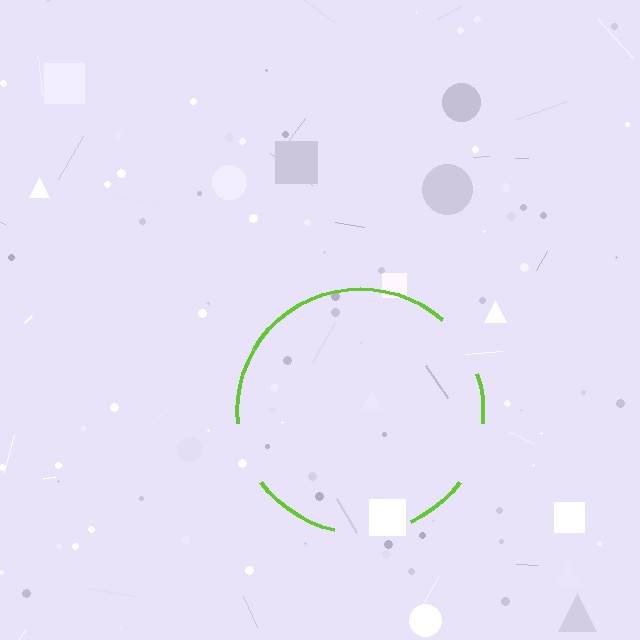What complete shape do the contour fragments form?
The contour fragments form a circle.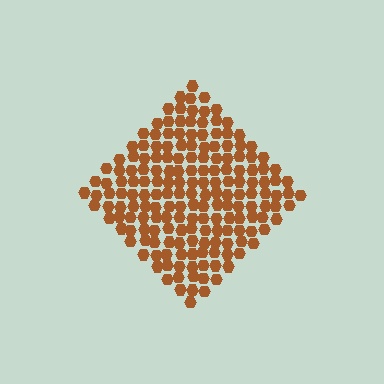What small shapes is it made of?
It is made of small hexagons.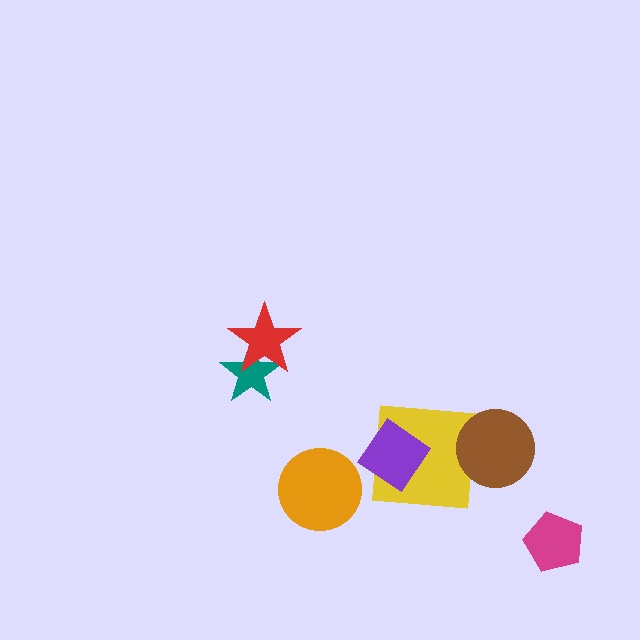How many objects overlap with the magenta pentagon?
0 objects overlap with the magenta pentagon.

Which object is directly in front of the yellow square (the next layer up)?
The brown circle is directly in front of the yellow square.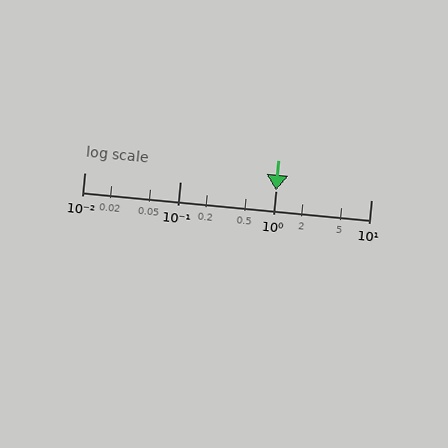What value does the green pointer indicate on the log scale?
The pointer indicates approximately 1.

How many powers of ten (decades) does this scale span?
The scale spans 3 decades, from 0.01 to 10.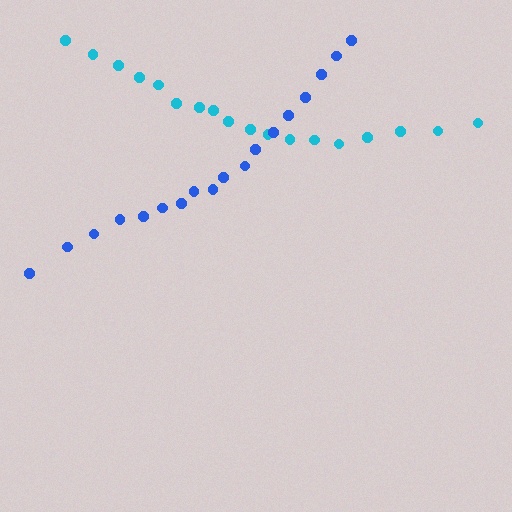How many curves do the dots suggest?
There are 2 distinct paths.